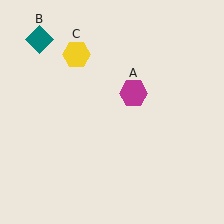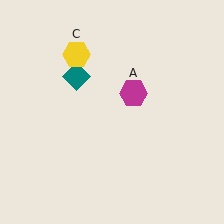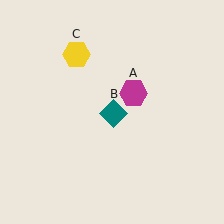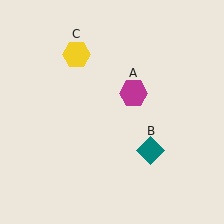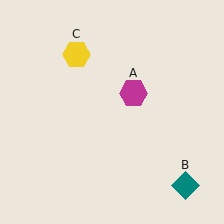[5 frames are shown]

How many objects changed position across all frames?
1 object changed position: teal diamond (object B).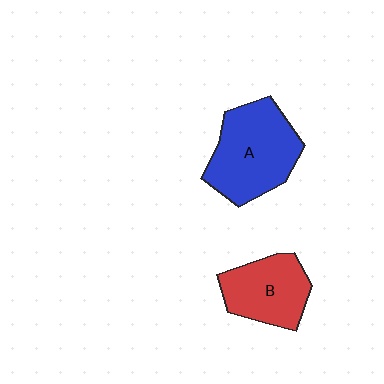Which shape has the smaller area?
Shape B (red).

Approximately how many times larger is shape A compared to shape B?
Approximately 1.4 times.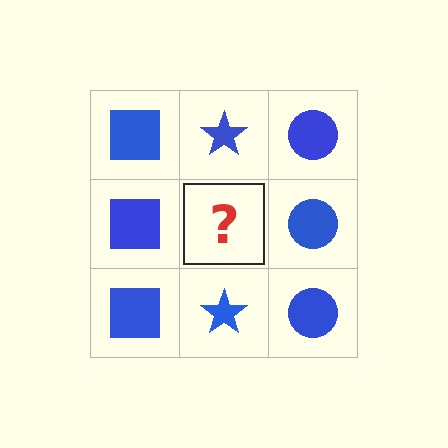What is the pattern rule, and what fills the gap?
The rule is that each column has a consistent shape. The gap should be filled with a blue star.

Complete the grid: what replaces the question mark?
The question mark should be replaced with a blue star.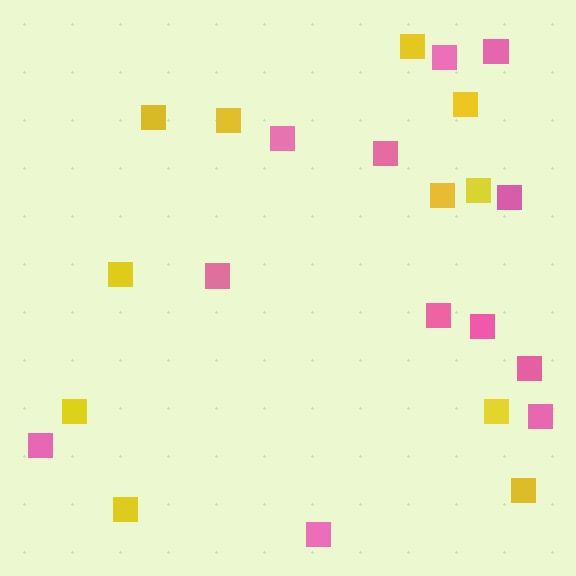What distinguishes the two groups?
There are 2 groups: one group of yellow squares (11) and one group of pink squares (12).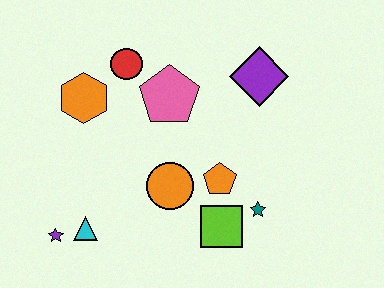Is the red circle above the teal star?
Yes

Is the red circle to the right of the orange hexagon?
Yes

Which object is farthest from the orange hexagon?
The teal star is farthest from the orange hexagon.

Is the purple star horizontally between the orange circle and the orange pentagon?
No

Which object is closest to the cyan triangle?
The purple star is closest to the cyan triangle.